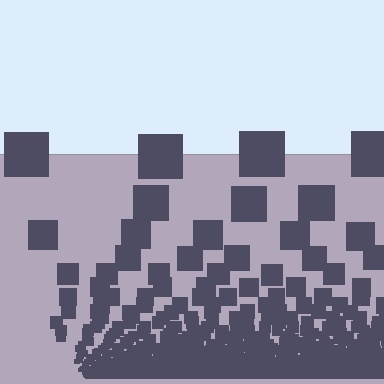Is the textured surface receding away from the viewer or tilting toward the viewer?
The surface appears to tilt toward the viewer. Texture elements get larger and sparser toward the top.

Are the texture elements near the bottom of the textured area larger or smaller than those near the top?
Smaller. The gradient is inverted — elements near the bottom are smaller and denser.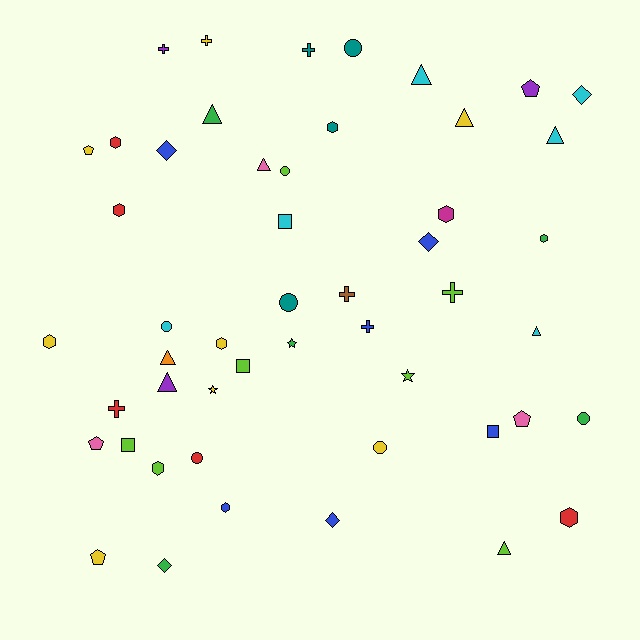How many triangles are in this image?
There are 9 triangles.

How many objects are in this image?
There are 50 objects.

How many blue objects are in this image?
There are 6 blue objects.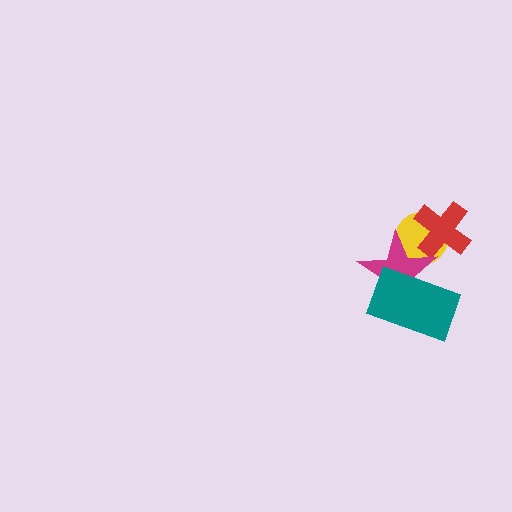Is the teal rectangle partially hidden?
No, no other shape covers it.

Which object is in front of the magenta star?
The teal rectangle is in front of the magenta star.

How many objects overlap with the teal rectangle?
1 object overlaps with the teal rectangle.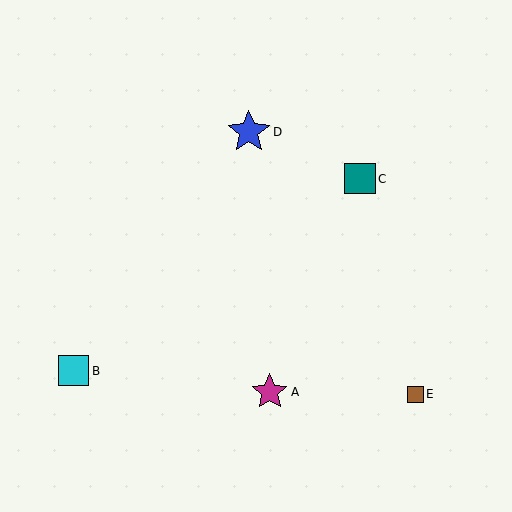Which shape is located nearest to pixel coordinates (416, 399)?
The brown square (labeled E) at (415, 394) is nearest to that location.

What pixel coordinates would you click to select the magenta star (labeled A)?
Click at (270, 392) to select the magenta star A.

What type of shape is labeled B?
Shape B is a cyan square.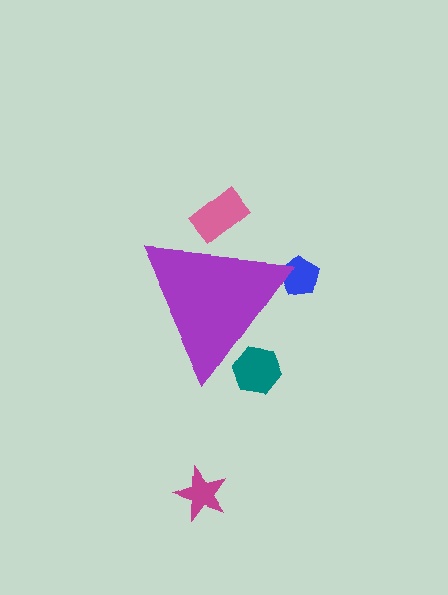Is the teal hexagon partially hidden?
Yes, the teal hexagon is partially hidden behind the purple triangle.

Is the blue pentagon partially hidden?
Yes, the blue pentagon is partially hidden behind the purple triangle.